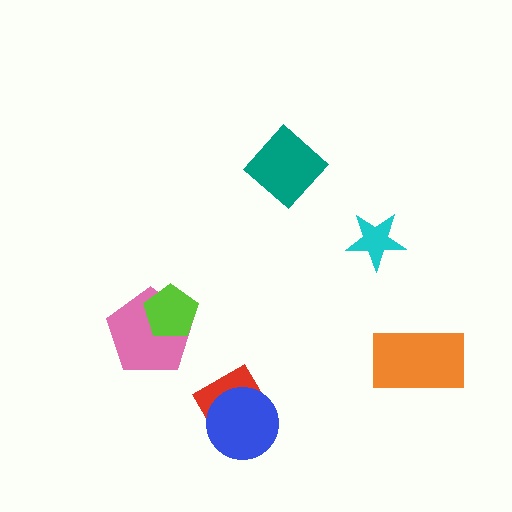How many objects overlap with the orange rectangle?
0 objects overlap with the orange rectangle.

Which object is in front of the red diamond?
The blue circle is in front of the red diamond.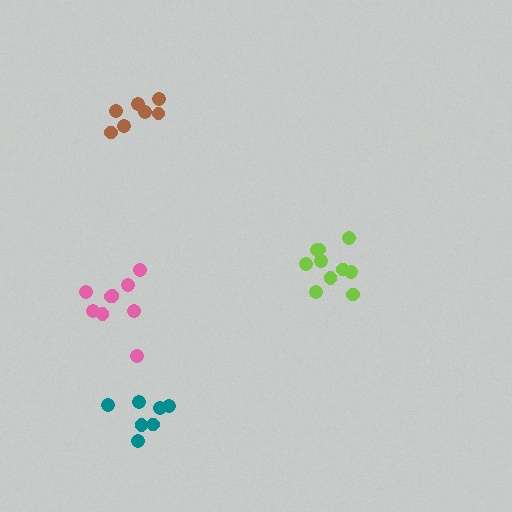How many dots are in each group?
Group 1: 10 dots, Group 2: 9 dots, Group 3: 7 dots, Group 4: 7 dots (33 total).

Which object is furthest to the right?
The lime cluster is rightmost.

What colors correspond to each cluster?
The clusters are colored: lime, pink, brown, teal.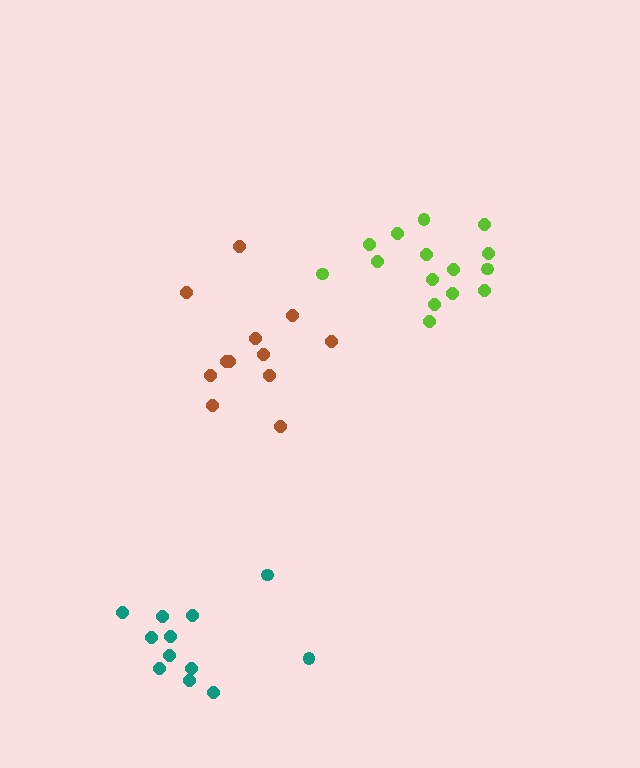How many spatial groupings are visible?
There are 3 spatial groupings.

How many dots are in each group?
Group 1: 12 dots, Group 2: 15 dots, Group 3: 12 dots (39 total).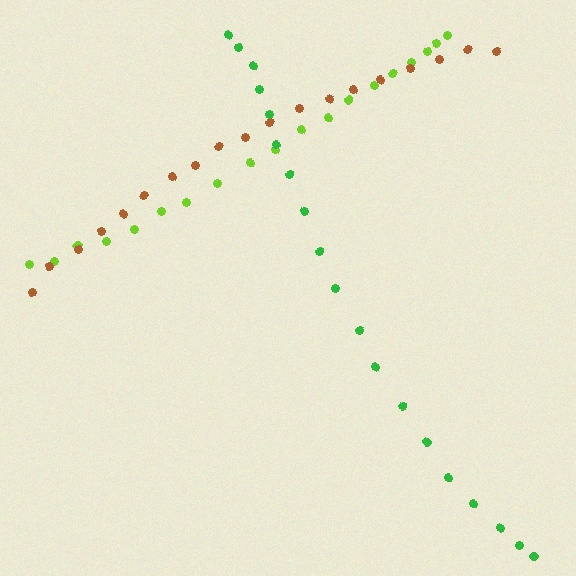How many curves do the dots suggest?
There are 3 distinct paths.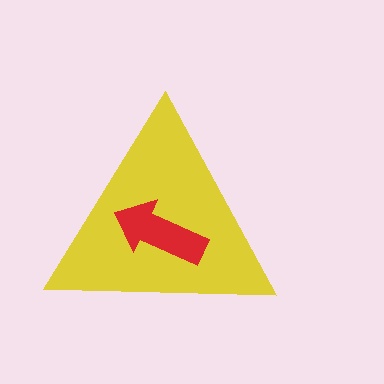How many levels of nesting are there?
2.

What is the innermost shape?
The red arrow.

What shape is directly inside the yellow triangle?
The red arrow.